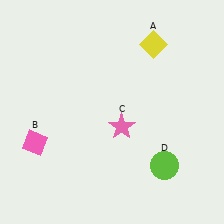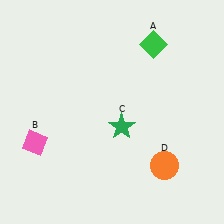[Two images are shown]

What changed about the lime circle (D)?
In Image 1, D is lime. In Image 2, it changed to orange.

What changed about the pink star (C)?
In Image 1, C is pink. In Image 2, it changed to green.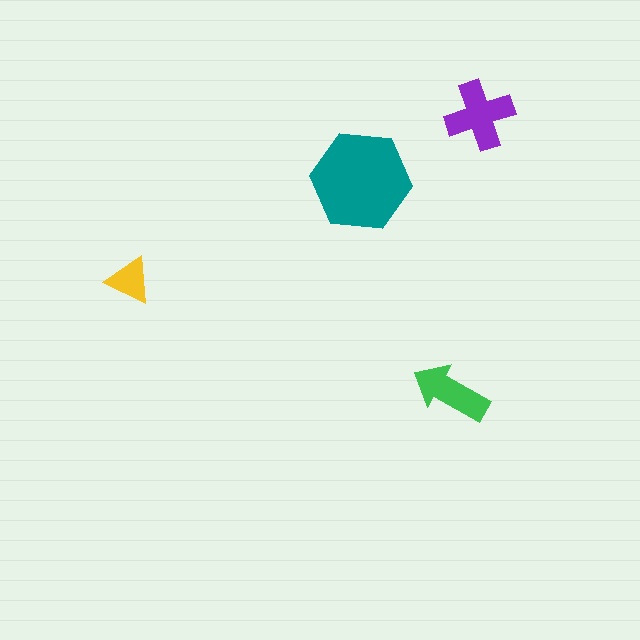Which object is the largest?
The teal hexagon.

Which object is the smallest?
The yellow triangle.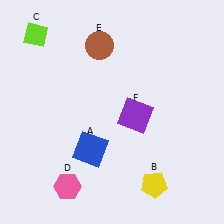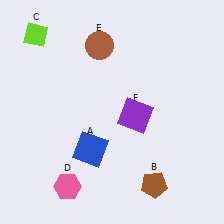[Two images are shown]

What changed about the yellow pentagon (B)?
In Image 1, B is yellow. In Image 2, it changed to brown.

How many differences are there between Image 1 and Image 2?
There is 1 difference between the two images.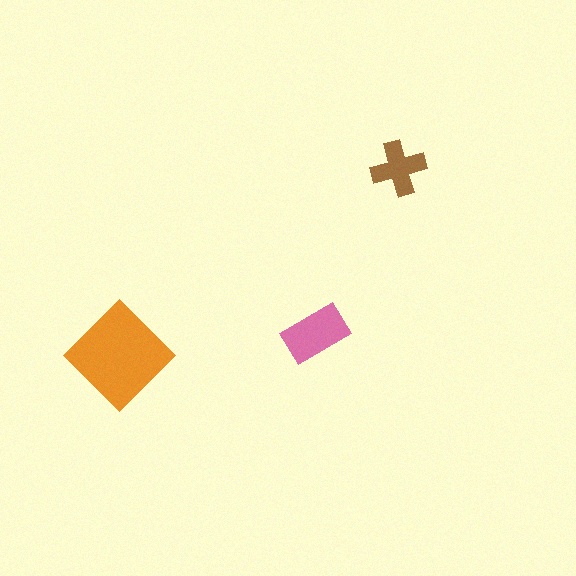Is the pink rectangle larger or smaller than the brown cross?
Larger.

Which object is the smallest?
The brown cross.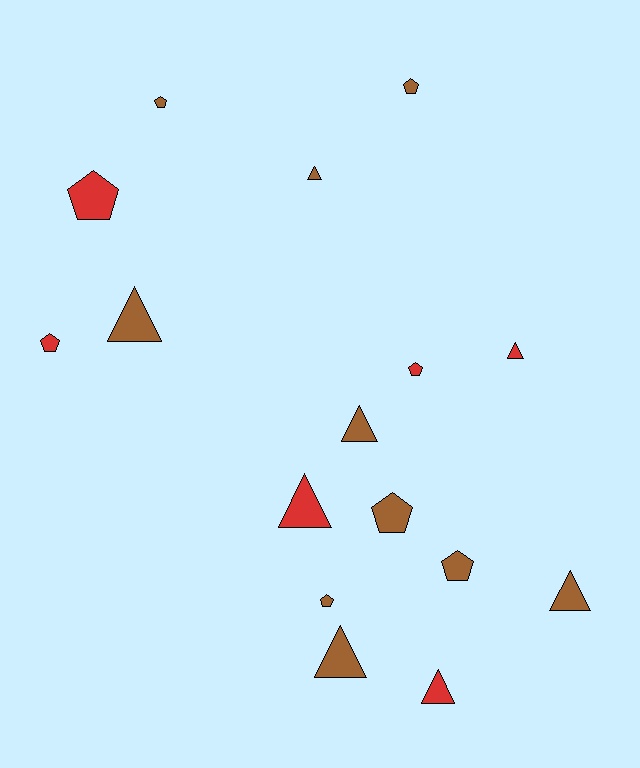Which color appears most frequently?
Brown, with 10 objects.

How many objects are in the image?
There are 16 objects.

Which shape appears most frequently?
Pentagon, with 8 objects.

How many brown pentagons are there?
There are 5 brown pentagons.